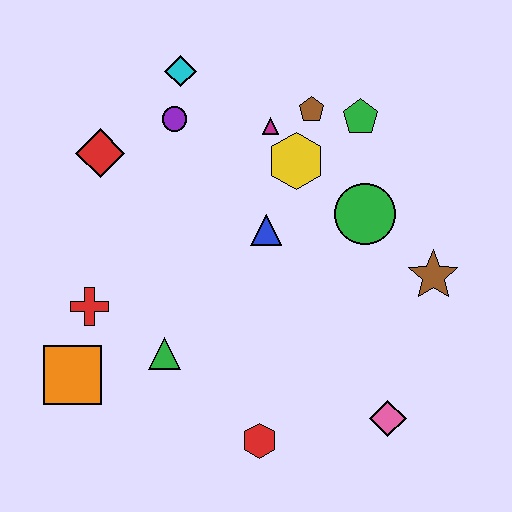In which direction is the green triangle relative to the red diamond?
The green triangle is below the red diamond.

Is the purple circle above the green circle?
Yes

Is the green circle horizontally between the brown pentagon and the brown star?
Yes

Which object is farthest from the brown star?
The orange square is farthest from the brown star.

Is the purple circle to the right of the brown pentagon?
No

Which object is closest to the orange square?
The red cross is closest to the orange square.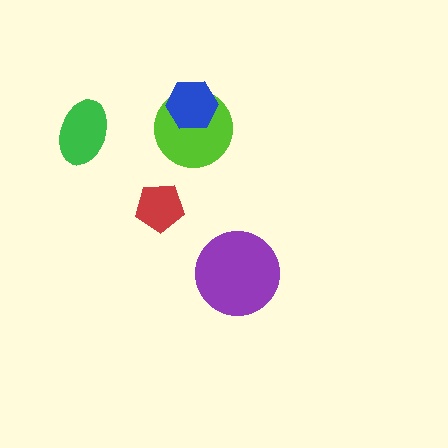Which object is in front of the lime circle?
The blue hexagon is in front of the lime circle.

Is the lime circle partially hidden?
Yes, it is partially covered by another shape.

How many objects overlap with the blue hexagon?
1 object overlaps with the blue hexagon.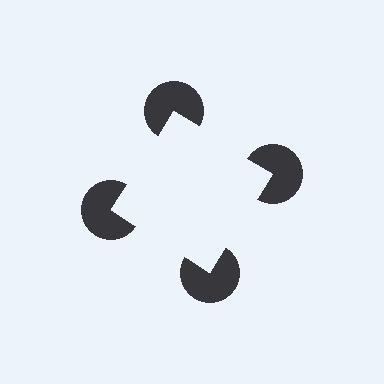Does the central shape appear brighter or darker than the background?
It typically appears slightly brighter than the background, even though no actual brightness change is drawn.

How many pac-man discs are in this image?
There are 4 — one at each vertex of the illusory square.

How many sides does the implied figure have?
4 sides.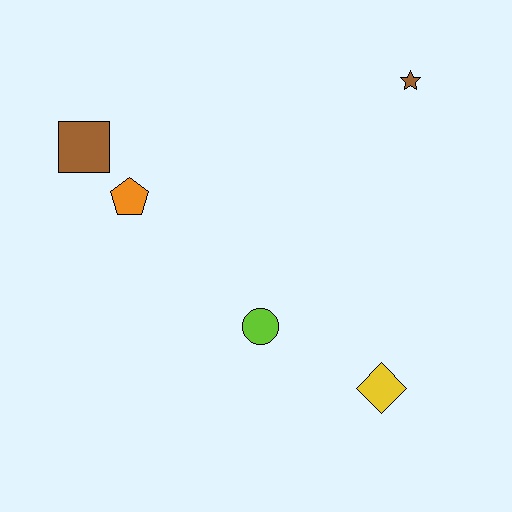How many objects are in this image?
There are 5 objects.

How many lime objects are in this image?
There is 1 lime object.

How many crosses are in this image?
There are no crosses.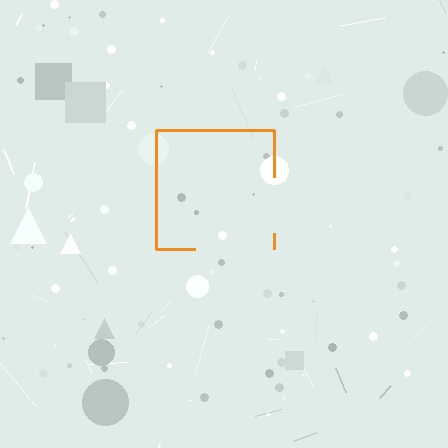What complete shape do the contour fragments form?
The contour fragments form a square.